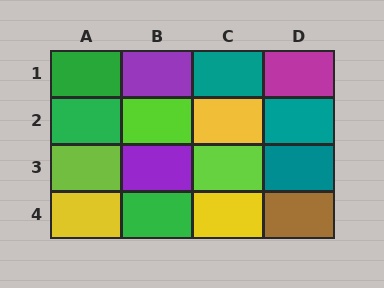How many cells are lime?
3 cells are lime.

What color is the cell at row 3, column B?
Purple.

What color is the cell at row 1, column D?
Magenta.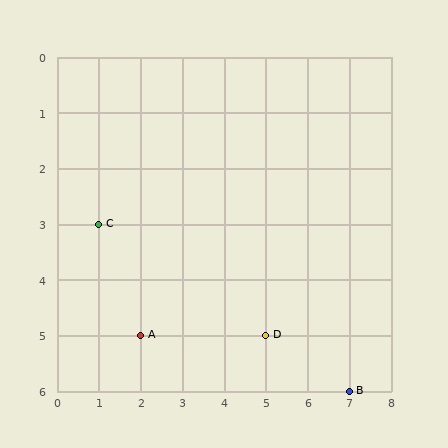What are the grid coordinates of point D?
Point D is at grid coordinates (5, 5).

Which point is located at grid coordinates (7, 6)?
Point B is at (7, 6).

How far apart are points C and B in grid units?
Points C and B are 6 columns and 3 rows apart (about 6.7 grid units diagonally).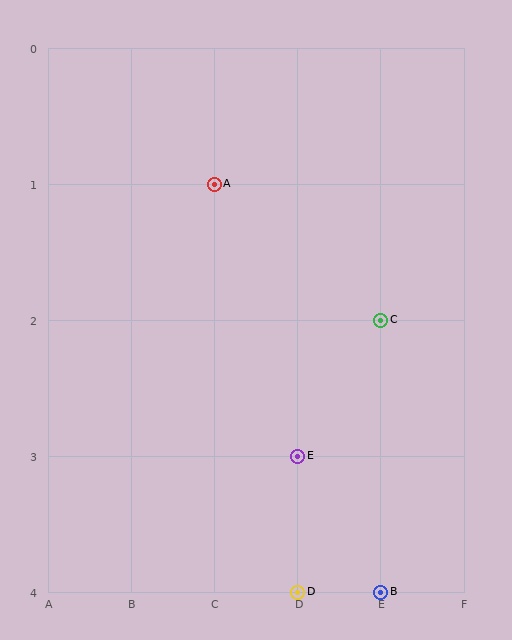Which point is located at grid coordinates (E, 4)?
Point B is at (E, 4).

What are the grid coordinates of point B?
Point B is at grid coordinates (E, 4).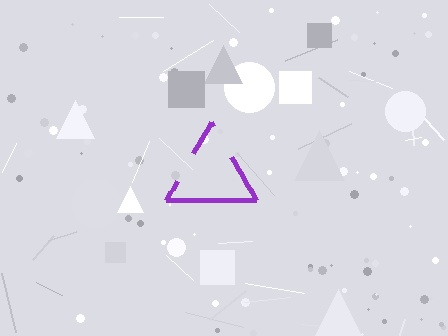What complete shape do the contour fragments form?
The contour fragments form a triangle.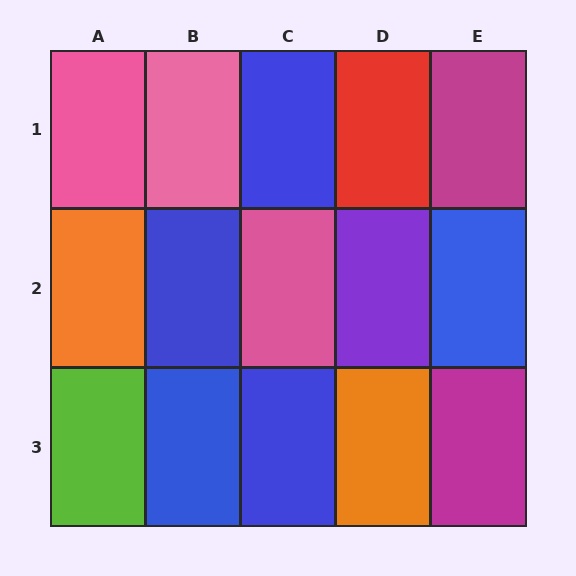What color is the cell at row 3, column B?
Blue.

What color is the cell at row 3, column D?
Orange.